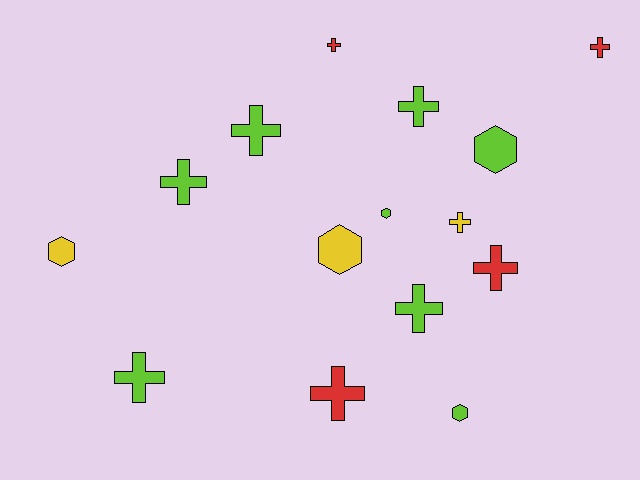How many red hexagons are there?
There are no red hexagons.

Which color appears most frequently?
Lime, with 8 objects.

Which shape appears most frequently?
Cross, with 10 objects.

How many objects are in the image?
There are 15 objects.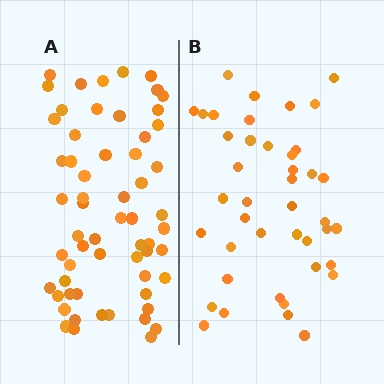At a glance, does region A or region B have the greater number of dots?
Region A (the left region) has more dots.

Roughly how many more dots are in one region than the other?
Region A has approximately 20 more dots than region B.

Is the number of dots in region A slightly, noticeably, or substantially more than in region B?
Region A has noticeably more, but not dramatically so. The ratio is roughly 1.4 to 1.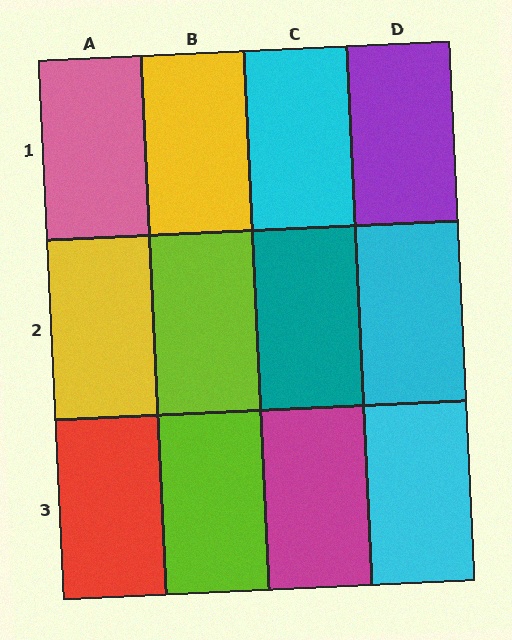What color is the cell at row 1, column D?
Purple.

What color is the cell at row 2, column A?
Yellow.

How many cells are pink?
1 cell is pink.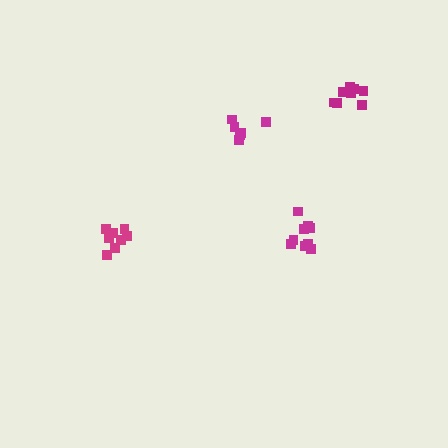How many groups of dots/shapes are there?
There are 4 groups.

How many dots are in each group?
Group 1: 7 dots, Group 2: 8 dots, Group 3: 8 dots, Group 4: 9 dots (32 total).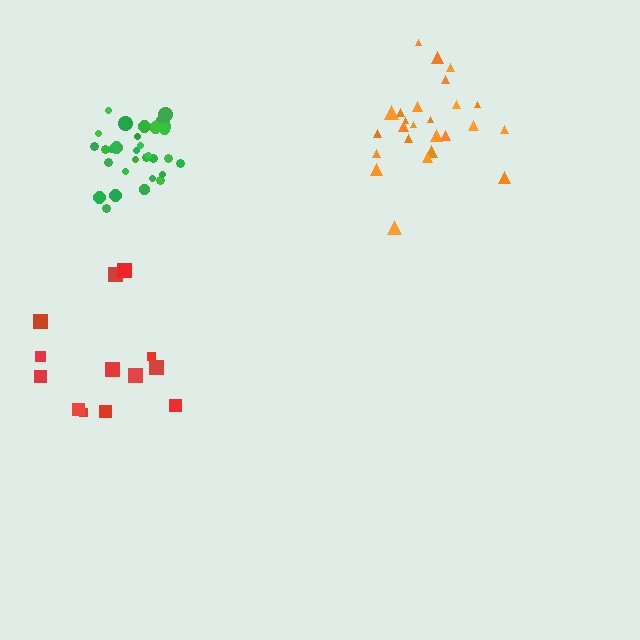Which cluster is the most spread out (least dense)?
Red.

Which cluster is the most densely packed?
Green.